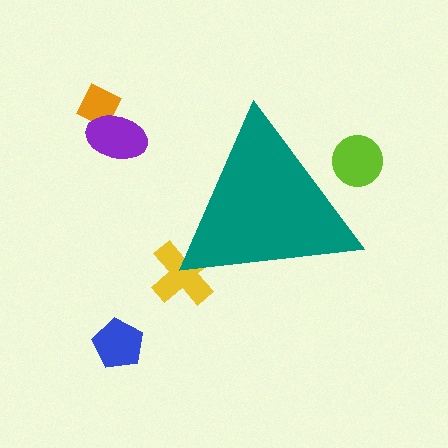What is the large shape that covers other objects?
A teal triangle.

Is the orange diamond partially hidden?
No, the orange diamond is fully visible.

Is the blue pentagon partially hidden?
No, the blue pentagon is fully visible.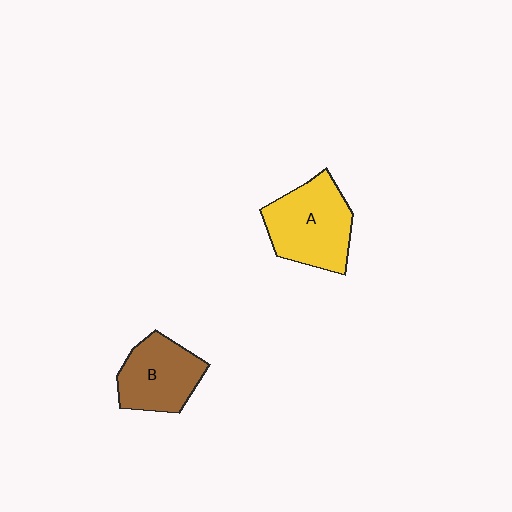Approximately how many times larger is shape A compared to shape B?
Approximately 1.2 times.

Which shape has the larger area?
Shape A (yellow).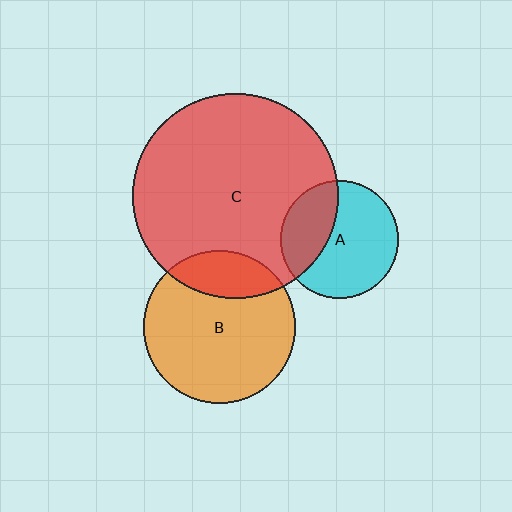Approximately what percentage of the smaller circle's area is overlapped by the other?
Approximately 35%.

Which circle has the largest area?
Circle C (red).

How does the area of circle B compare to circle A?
Approximately 1.7 times.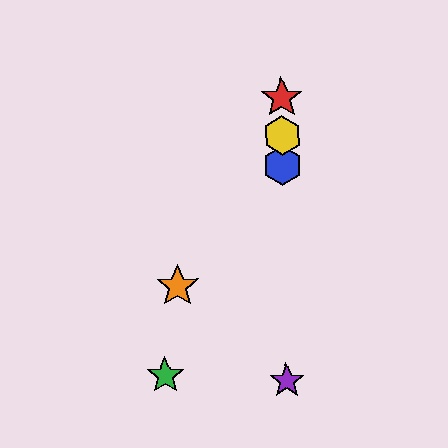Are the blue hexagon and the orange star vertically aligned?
No, the blue hexagon is at x≈283 and the orange star is at x≈178.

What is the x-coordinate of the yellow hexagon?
The yellow hexagon is at x≈282.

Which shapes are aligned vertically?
The red star, the blue hexagon, the yellow hexagon, the purple star are aligned vertically.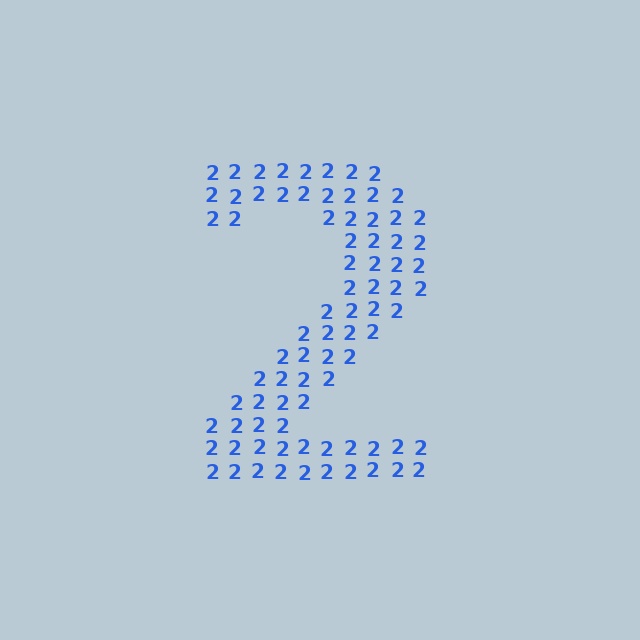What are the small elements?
The small elements are digit 2's.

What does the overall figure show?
The overall figure shows the digit 2.